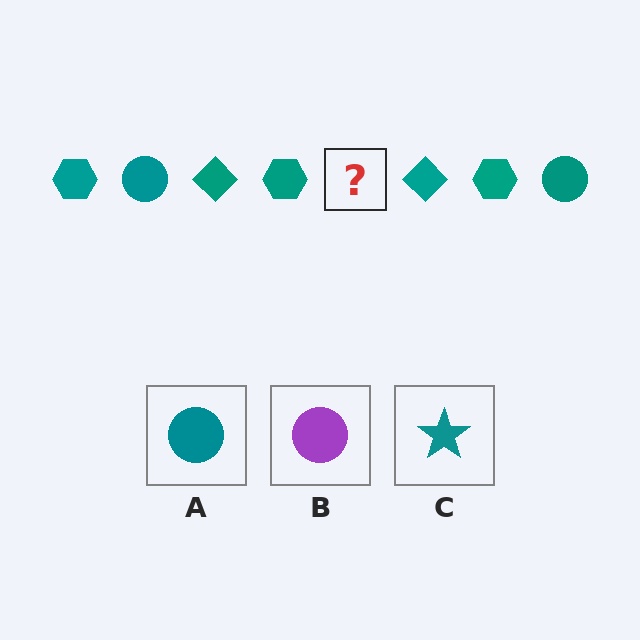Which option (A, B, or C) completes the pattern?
A.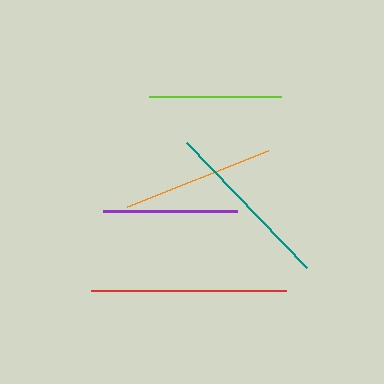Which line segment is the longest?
The red line is the longest at approximately 195 pixels.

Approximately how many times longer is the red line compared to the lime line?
The red line is approximately 1.5 times the length of the lime line.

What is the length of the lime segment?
The lime segment is approximately 132 pixels long.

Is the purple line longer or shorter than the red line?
The red line is longer than the purple line.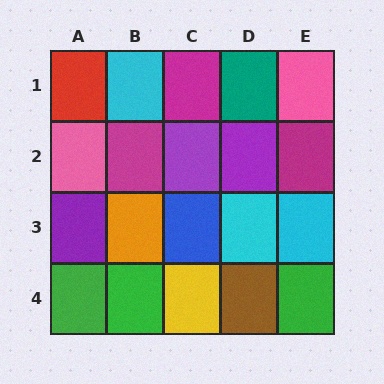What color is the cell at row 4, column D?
Brown.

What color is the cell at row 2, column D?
Purple.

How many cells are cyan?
3 cells are cyan.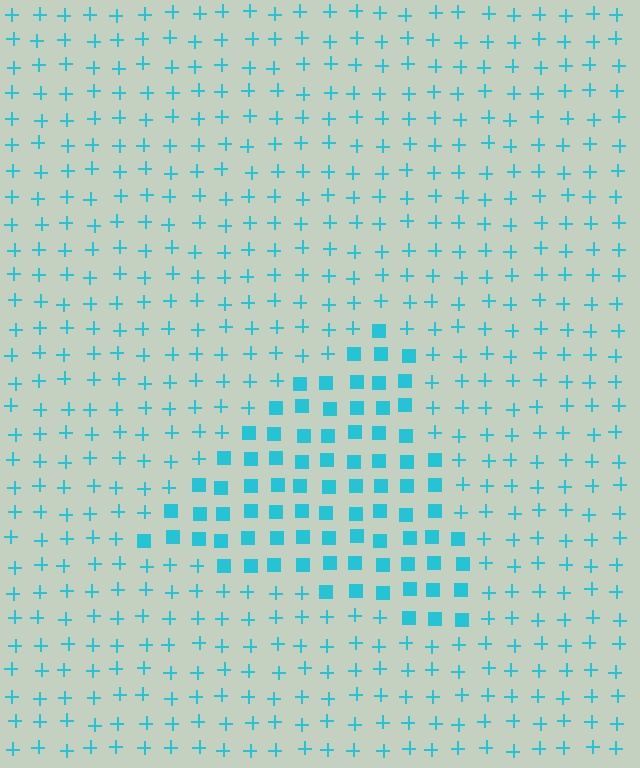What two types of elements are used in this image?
The image uses squares inside the triangle region and plus signs outside it.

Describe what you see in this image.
The image is filled with small cyan elements arranged in a uniform grid. A triangle-shaped region contains squares, while the surrounding area contains plus signs. The boundary is defined purely by the change in element shape.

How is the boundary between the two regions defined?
The boundary is defined by a change in element shape: squares inside vs. plus signs outside. All elements share the same color and spacing.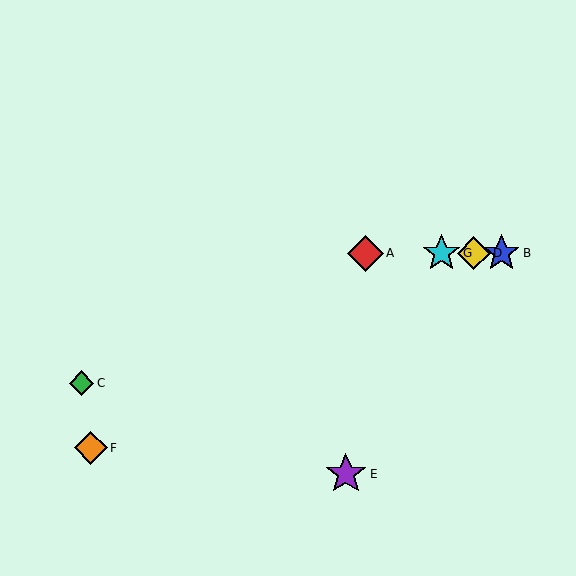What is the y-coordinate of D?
Object D is at y≈253.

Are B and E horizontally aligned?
No, B is at y≈253 and E is at y≈474.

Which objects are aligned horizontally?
Objects A, B, D, G are aligned horizontally.